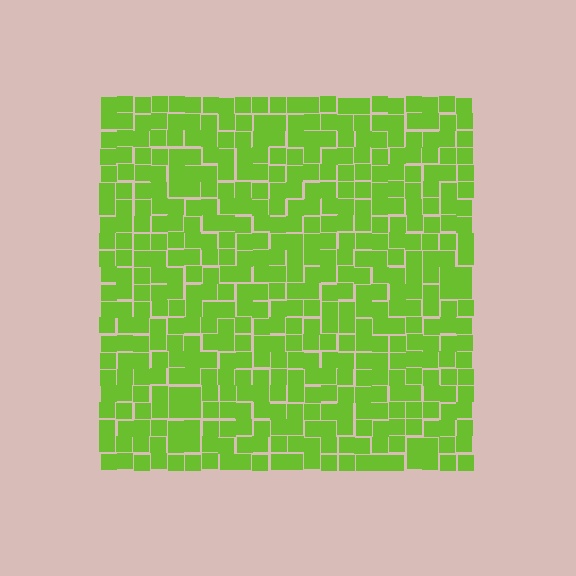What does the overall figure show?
The overall figure shows a square.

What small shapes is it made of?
It is made of small squares.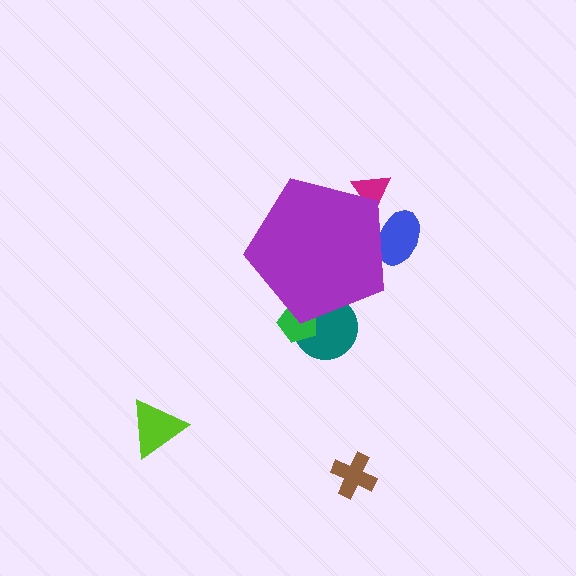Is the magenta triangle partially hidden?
Yes, the magenta triangle is partially hidden behind the purple pentagon.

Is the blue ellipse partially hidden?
Yes, the blue ellipse is partially hidden behind the purple pentagon.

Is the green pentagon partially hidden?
Yes, the green pentagon is partially hidden behind the purple pentagon.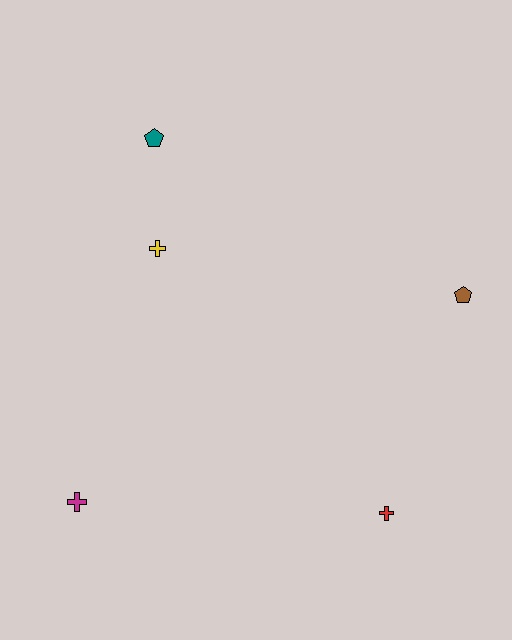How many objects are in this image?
There are 5 objects.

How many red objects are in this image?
There is 1 red object.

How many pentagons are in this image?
There are 2 pentagons.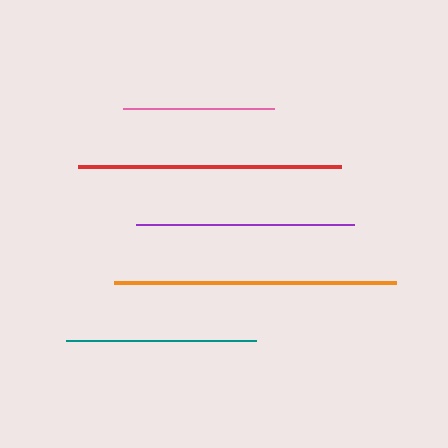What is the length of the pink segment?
The pink segment is approximately 151 pixels long.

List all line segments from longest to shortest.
From longest to shortest: orange, red, purple, teal, pink.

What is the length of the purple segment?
The purple segment is approximately 218 pixels long.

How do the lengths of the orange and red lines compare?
The orange and red lines are approximately the same length.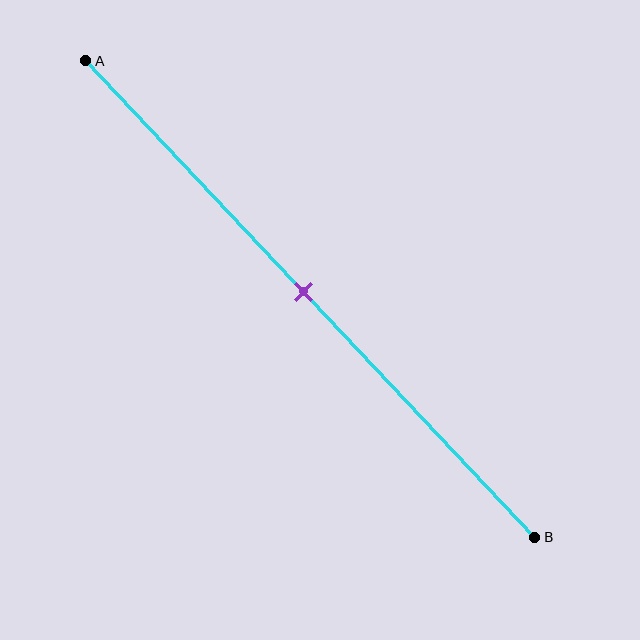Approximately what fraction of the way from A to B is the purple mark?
The purple mark is approximately 50% of the way from A to B.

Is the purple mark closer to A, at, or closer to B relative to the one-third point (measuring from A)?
The purple mark is closer to point B than the one-third point of segment AB.